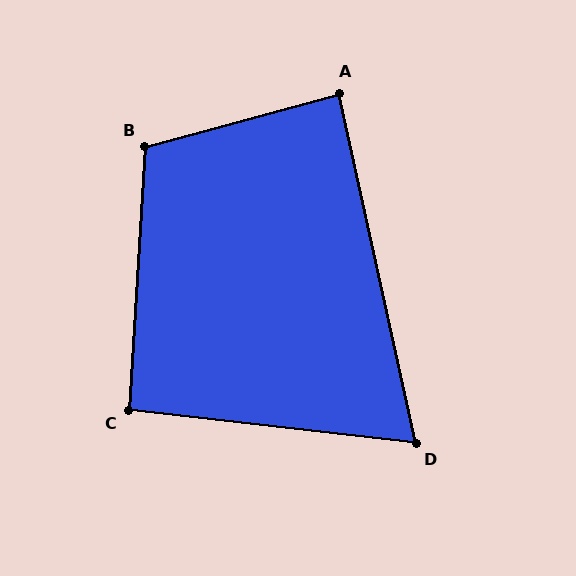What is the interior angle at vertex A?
Approximately 87 degrees (approximately right).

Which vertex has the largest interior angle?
B, at approximately 109 degrees.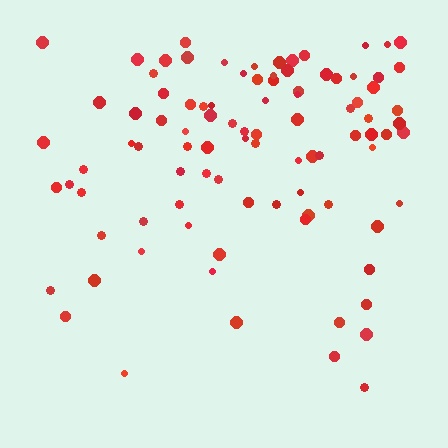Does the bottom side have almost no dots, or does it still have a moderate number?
Still a moderate number, just noticeably fewer than the top.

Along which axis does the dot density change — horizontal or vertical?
Vertical.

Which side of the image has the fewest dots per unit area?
The bottom.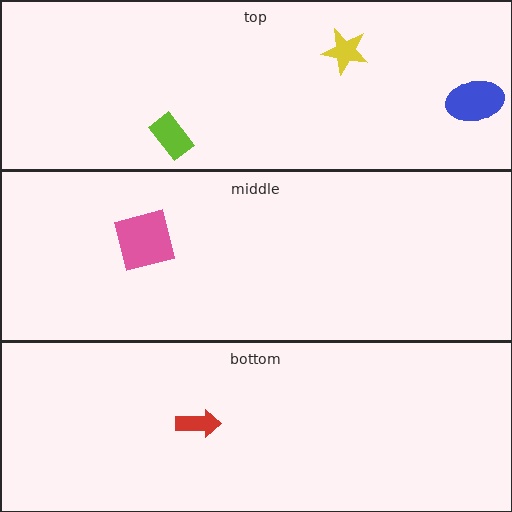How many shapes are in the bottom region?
1.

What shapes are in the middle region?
The pink square.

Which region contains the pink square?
The middle region.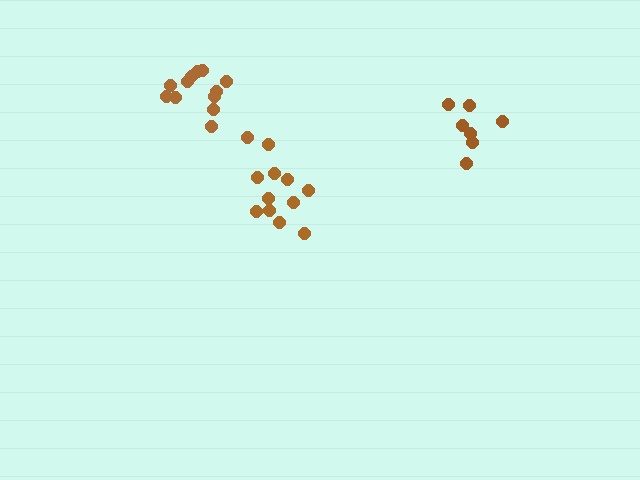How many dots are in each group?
Group 1: 11 dots, Group 2: 7 dots, Group 3: 13 dots (31 total).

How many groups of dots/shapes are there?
There are 3 groups.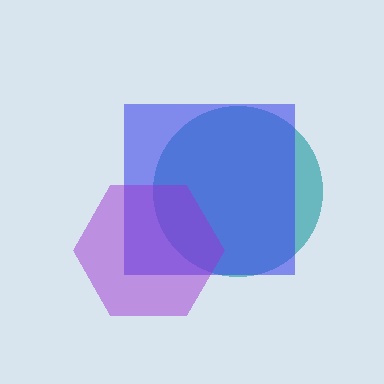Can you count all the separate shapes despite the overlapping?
Yes, there are 3 separate shapes.